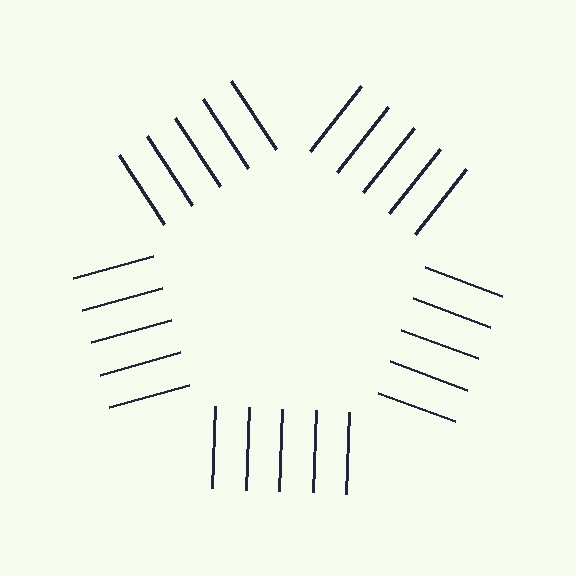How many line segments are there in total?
25 — 5 along each of the 5 edges.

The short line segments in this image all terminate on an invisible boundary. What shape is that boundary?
An illusory pentagon — the line segments terminate on its edges but no continuous stroke is drawn.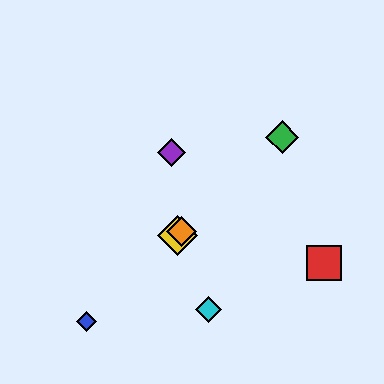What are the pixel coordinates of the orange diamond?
The orange diamond is at (181, 232).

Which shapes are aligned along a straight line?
The blue diamond, the green diamond, the yellow diamond, the orange diamond are aligned along a straight line.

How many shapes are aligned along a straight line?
4 shapes (the blue diamond, the green diamond, the yellow diamond, the orange diamond) are aligned along a straight line.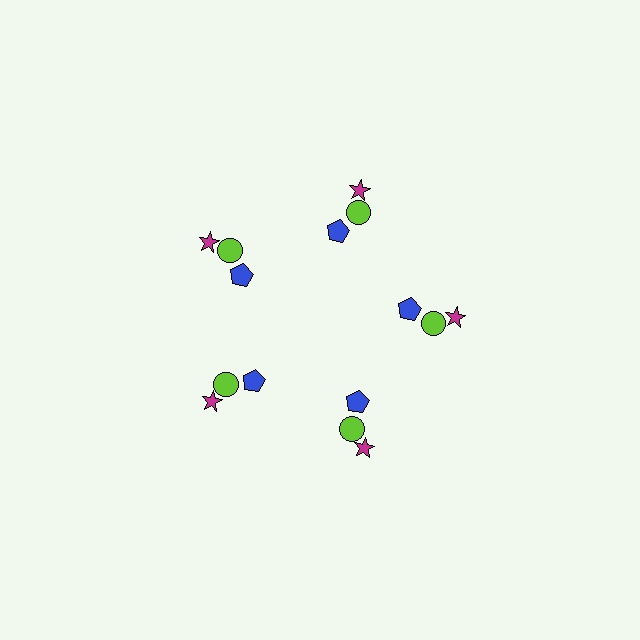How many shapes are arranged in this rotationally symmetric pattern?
There are 15 shapes, arranged in 5 groups of 3.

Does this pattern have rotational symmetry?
Yes, this pattern has 5-fold rotational symmetry. It looks the same after rotating 72 degrees around the center.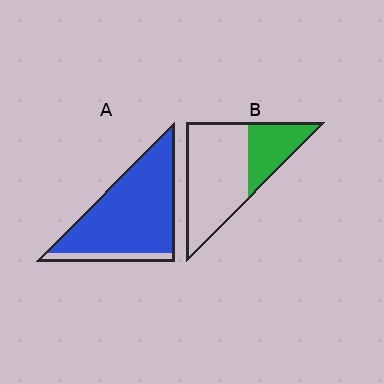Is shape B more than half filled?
No.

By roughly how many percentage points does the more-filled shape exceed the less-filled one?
By roughly 55 percentage points (A over B).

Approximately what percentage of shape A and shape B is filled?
A is approximately 90% and B is approximately 30%.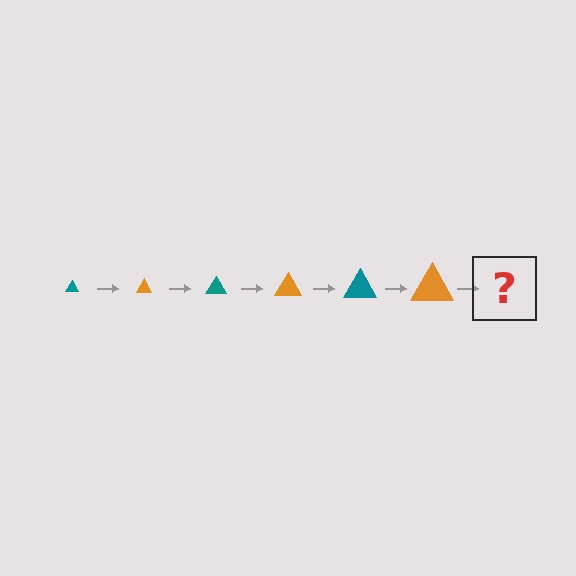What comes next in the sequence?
The next element should be a teal triangle, larger than the previous one.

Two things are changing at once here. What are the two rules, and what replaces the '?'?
The two rules are that the triangle grows larger each step and the color cycles through teal and orange. The '?' should be a teal triangle, larger than the previous one.